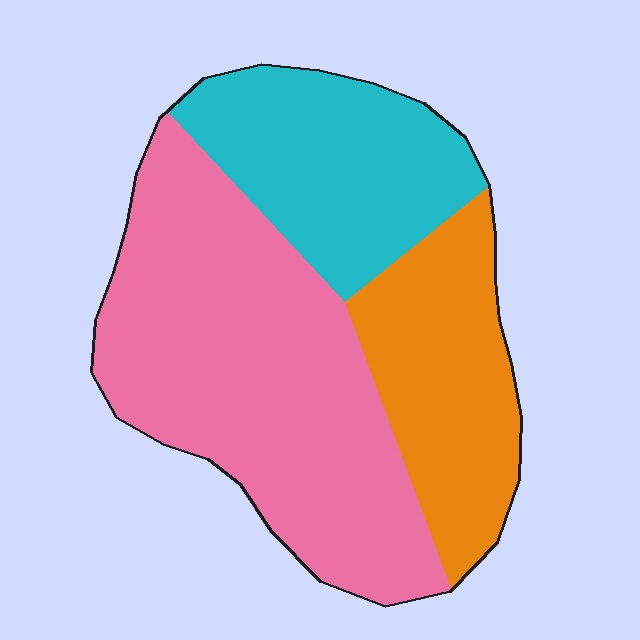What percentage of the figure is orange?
Orange takes up about one quarter (1/4) of the figure.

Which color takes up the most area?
Pink, at roughly 50%.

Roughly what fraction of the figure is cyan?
Cyan covers 25% of the figure.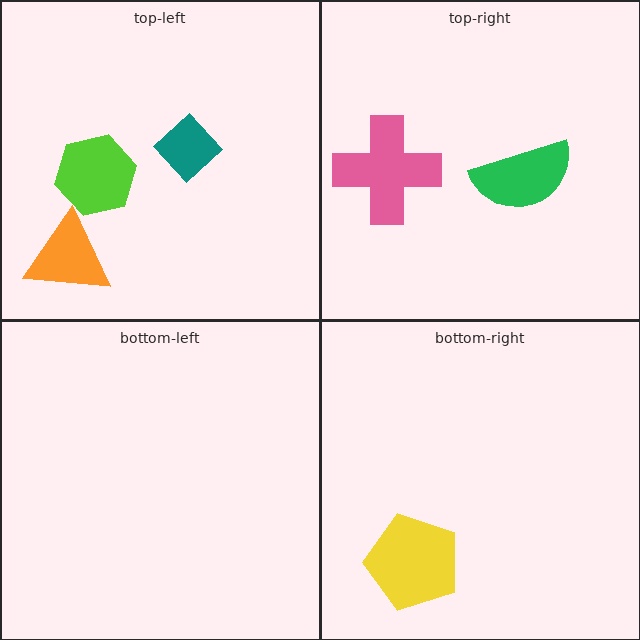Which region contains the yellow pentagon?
The bottom-right region.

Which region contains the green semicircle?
The top-right region.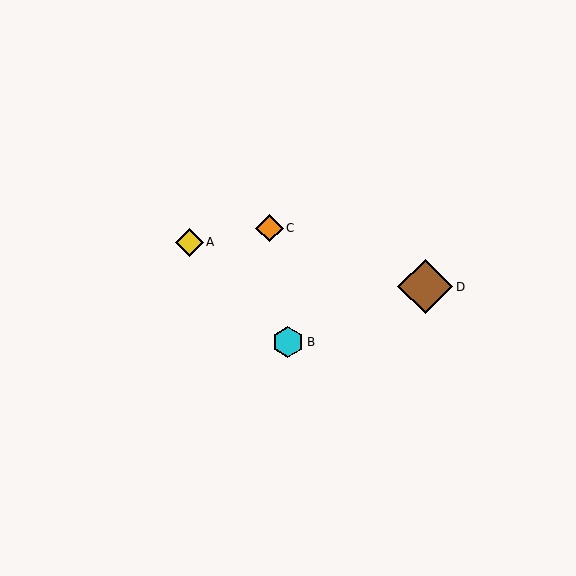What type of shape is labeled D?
Shape D is a brown diamond.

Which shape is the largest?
The brown diamond (labeled D) is the largest.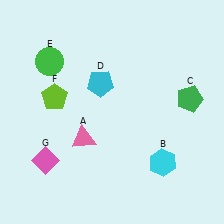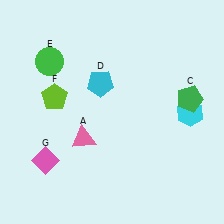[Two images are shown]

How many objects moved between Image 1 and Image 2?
1 object moved between the two images.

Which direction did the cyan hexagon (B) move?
The cyan hexagon (B) moved up.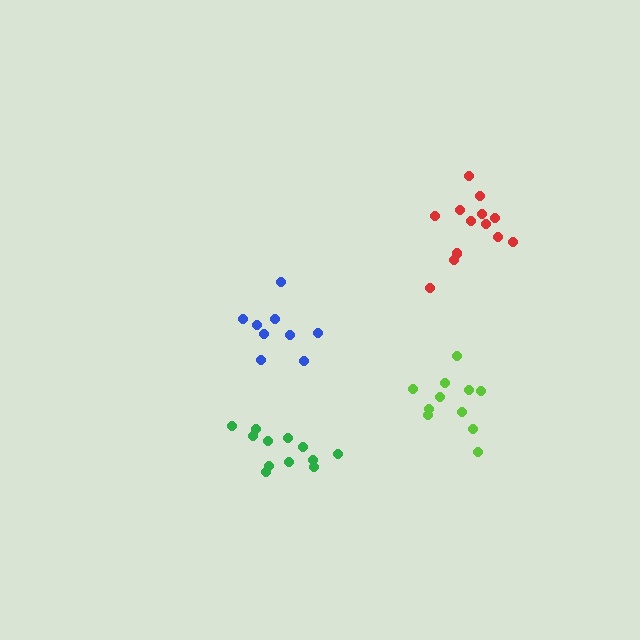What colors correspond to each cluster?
The clusters are colored: blue, green, lime, red.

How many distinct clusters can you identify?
There are 4 distinct clusters.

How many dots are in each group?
Group 1: 9 dots, Group 2: 12 dots, Group 3: 11 dots, Group 4: 13 dots (45 total).